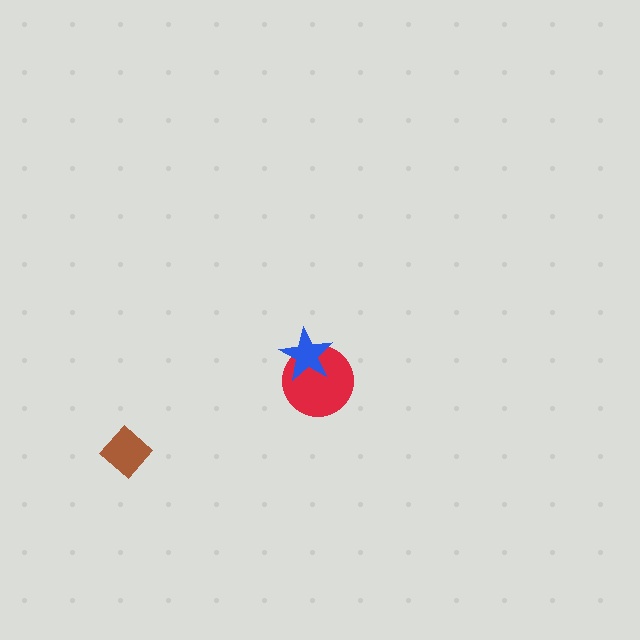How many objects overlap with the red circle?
1 object overlaps with the red circle.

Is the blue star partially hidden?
No, no other shape covers it.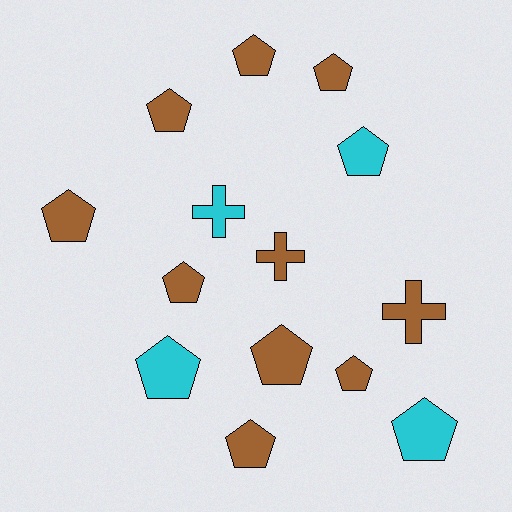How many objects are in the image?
There are 14 objects.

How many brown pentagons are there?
There are 8 brown pentagons.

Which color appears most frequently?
Brown, with 10 objects.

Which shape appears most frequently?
Pentagon, with 11 objects.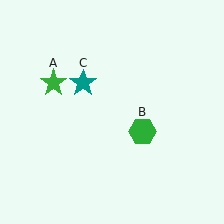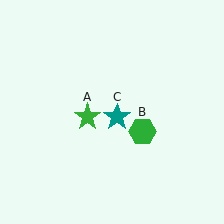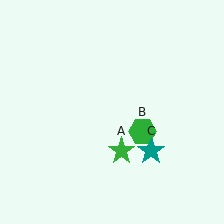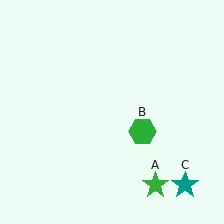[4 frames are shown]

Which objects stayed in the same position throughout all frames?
Green hexagon (object B) remained stationary.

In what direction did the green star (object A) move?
The green star (object A) moved down and to the right.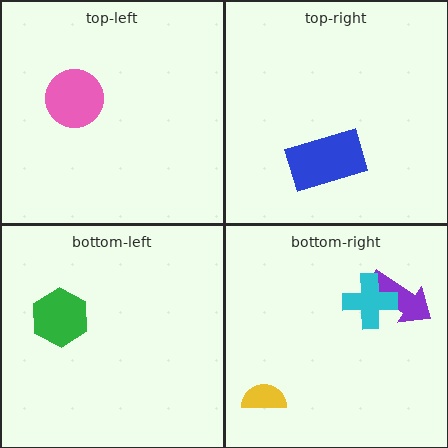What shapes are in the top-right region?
The blue rectangle.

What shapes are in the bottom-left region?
The green hexagon.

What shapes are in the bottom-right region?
The purple arrow, the cyan cross, the yellow semicircle.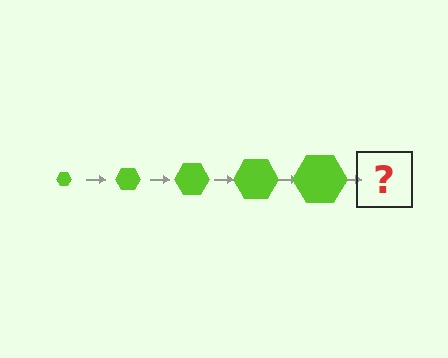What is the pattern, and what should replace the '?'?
The pattern is that the hexagon gets progressively larger each step. The '?' should be a lime hexagon, larger than the previous one.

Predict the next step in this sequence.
The next step is a lime hexagon, larger than the previous one.